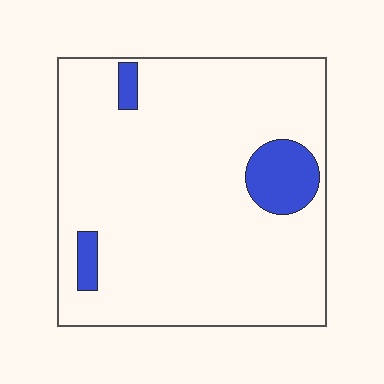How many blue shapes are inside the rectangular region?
3.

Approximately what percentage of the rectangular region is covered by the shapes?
Approximately 10%.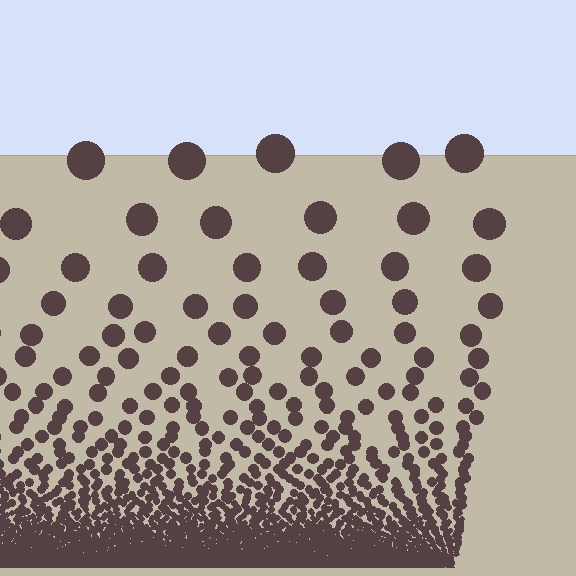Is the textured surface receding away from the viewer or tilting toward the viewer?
The surface appears to tilt toward the viewer. Texture elements get larger and sparser toward the top.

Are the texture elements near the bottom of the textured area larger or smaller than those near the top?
Smaller. The gradient is inverted — elements near the bottom are smaller and denser.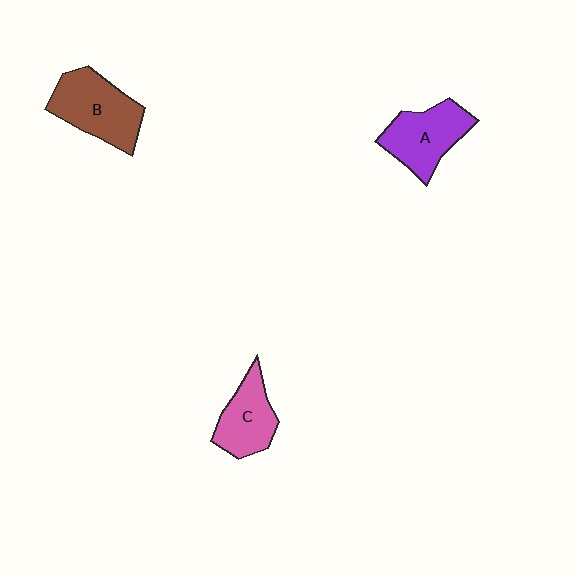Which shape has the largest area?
Shape B (brown).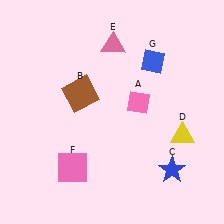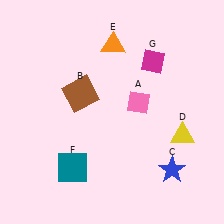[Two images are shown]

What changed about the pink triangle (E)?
In Image 1, E is pink. In Image 2, it changed to orange.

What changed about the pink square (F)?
In Image 1, F is pink. In Image 2, it changed to teal.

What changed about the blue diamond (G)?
In Image 1, G is blue. In Image 2, it changed to magenta.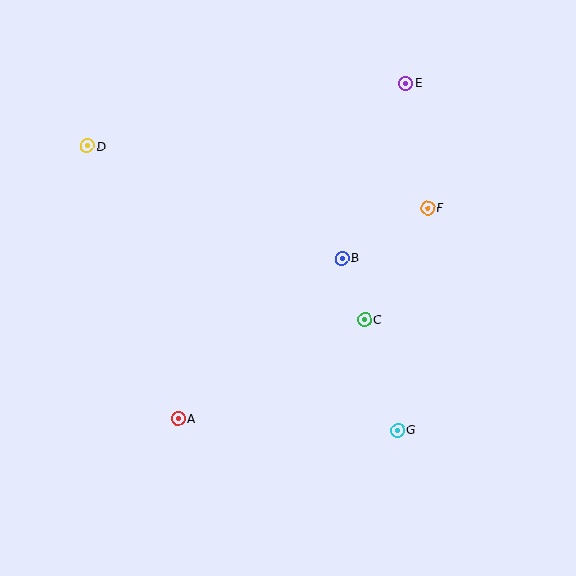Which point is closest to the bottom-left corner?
Point A is closest to the bottom-left corner.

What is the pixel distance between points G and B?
The distance between G and B is 181 pixels.